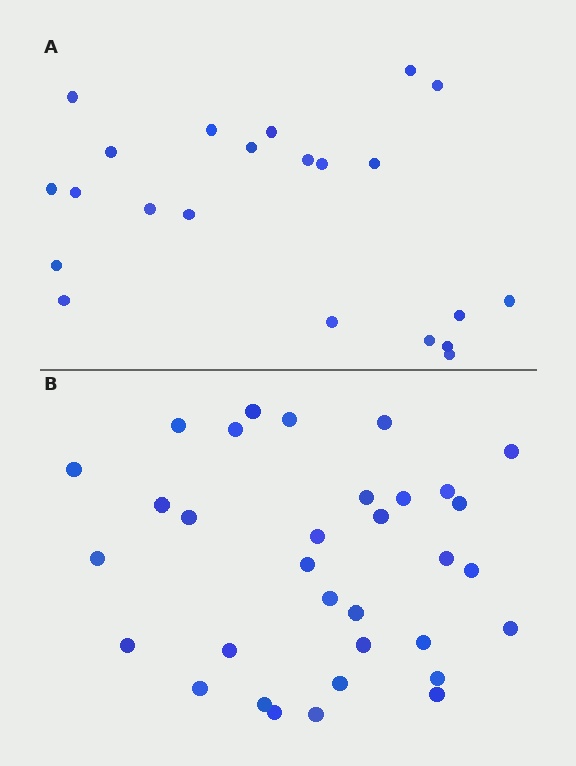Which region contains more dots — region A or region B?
Region B (the bottom region) has more dots.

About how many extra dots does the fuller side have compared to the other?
Region B has roughly 12 or so more dots than region A.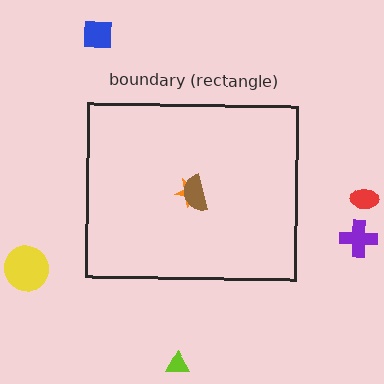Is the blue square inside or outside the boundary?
Outside.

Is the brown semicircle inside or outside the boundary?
Inside.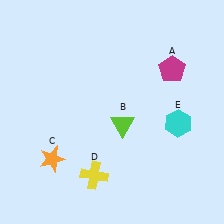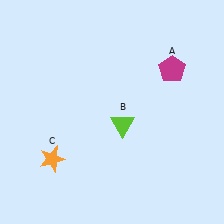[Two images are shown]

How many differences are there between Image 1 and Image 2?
There are 2 differences between the two images.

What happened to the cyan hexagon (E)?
The cyan hexagon (E) was removed in Image 2. It was in the bottom-right area of Image 1.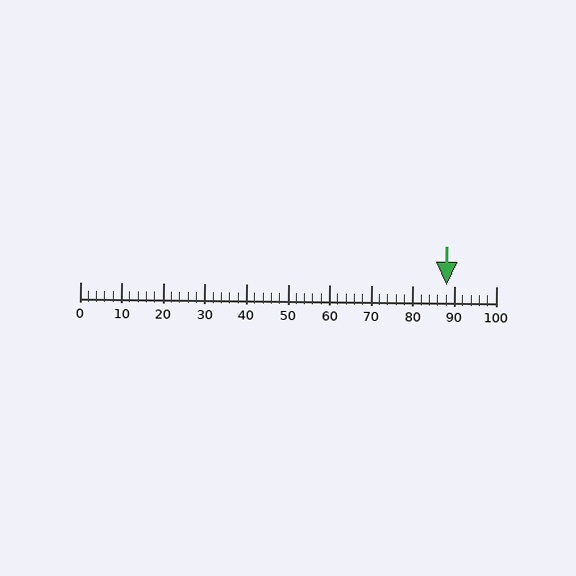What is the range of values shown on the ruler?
The ruler shows values from 0 to 100.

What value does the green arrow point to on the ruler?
The green arrow points to approximately 88.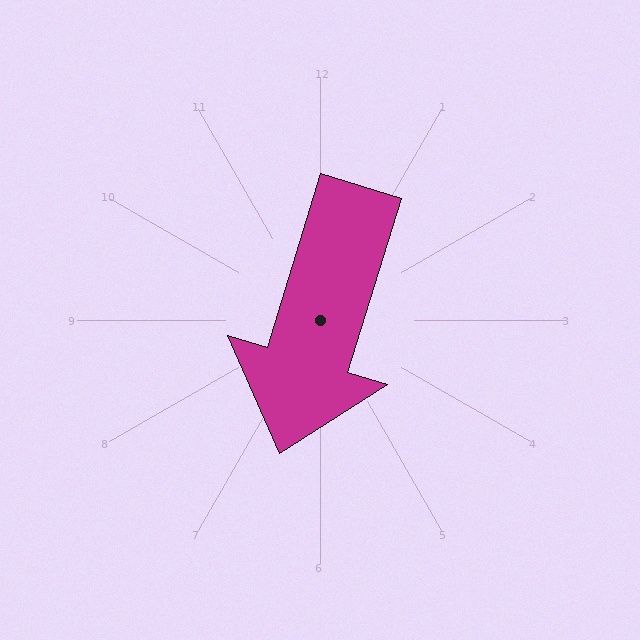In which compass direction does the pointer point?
South.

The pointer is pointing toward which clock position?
Roughly 7 o'clock.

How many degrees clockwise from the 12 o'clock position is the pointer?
Approximately 197 degrees.